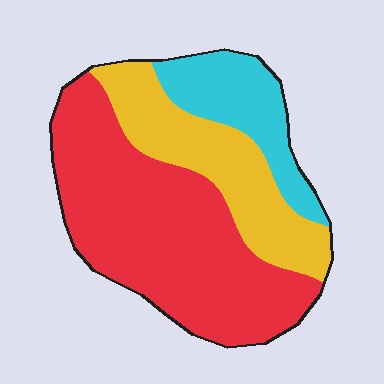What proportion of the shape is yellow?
Yellow covers around 25% of the shape.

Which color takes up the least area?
Cyan, at roughly 20%.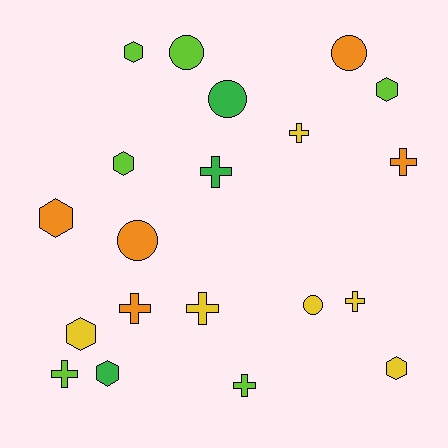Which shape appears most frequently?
Cross, with 8 objects.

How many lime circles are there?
There is 1 lime circle.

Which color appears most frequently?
Lime, with 6 objects.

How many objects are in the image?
There are 20 objects.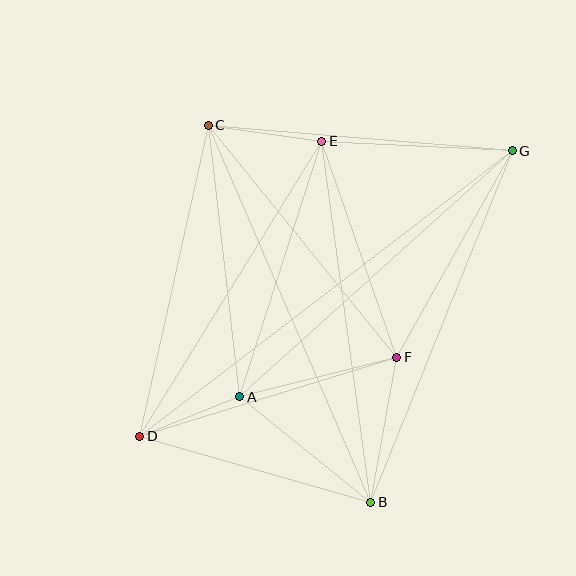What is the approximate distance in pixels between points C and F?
The distance between C and F is approximately 299 pixels.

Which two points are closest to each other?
Points A and D are closest to each other.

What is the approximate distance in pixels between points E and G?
The distance between E and G is approximately 191 pixels.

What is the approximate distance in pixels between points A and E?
The distance between A and E is approximately 268 pixels.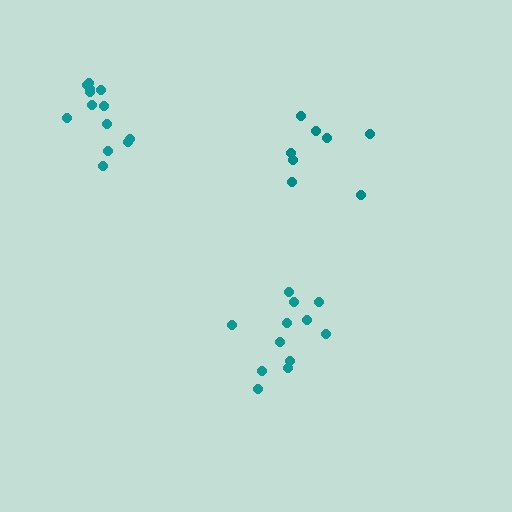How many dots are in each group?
Group 1: 12 dots, Group 2: 8 dots, Group 3: 13 dots (33 total).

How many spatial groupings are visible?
There are 3 spatial groupings.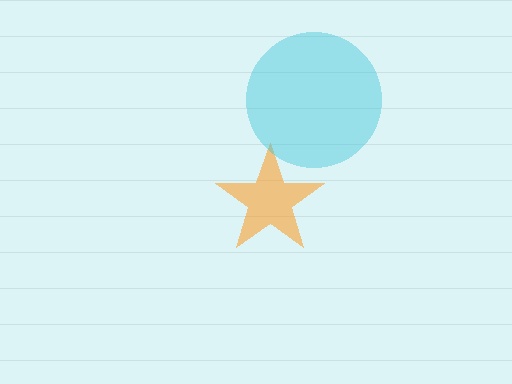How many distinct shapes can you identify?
There are 2 distinct shapes: an orange star, a cyan circle.